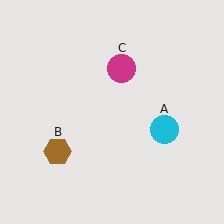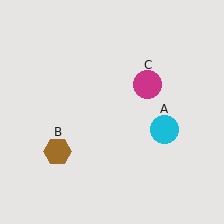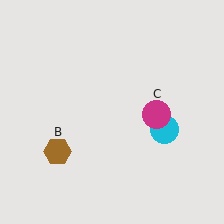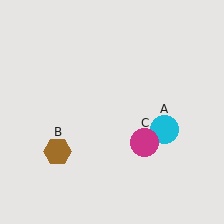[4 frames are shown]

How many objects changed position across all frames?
1 object changed position: magenta circle (object C).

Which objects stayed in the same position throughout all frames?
Cyan circle (object A) and brown hexagon (object B) remained stationary.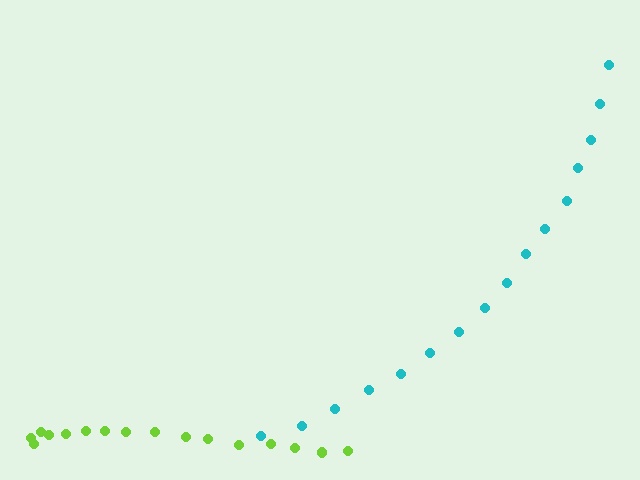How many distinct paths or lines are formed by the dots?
There are 2 distinct paths.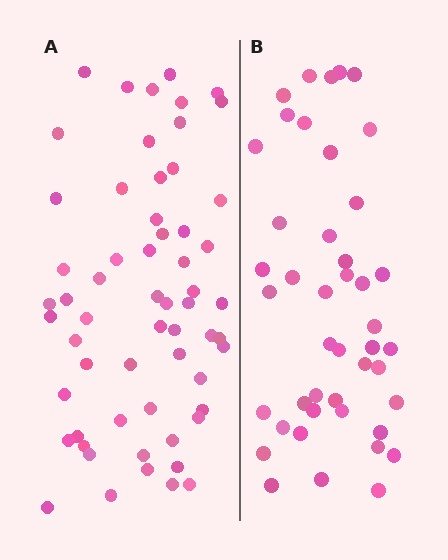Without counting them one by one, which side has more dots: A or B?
Region A (the left region) has more dots.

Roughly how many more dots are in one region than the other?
Region A has approximately 15 more dots than region B.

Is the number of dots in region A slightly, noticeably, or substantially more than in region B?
Region A has noticeably more, but not dramatically so. The ratio is roughly 1.4 to 1.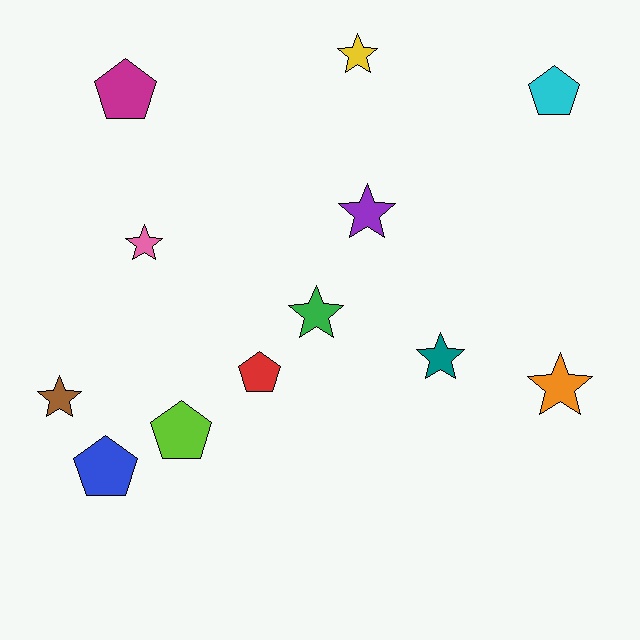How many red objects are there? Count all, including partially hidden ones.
There is 1 red object.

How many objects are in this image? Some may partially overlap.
There are 12 objects.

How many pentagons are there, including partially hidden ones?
There are 5 pentagons.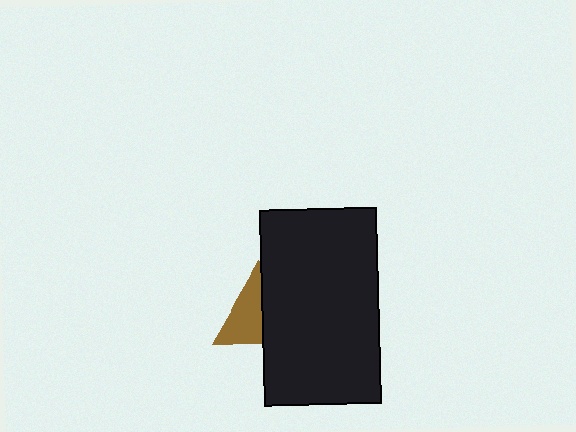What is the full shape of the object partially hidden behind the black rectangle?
The partially hidden object is a brown triangle.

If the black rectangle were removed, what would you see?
You would see the complete brown triangle.